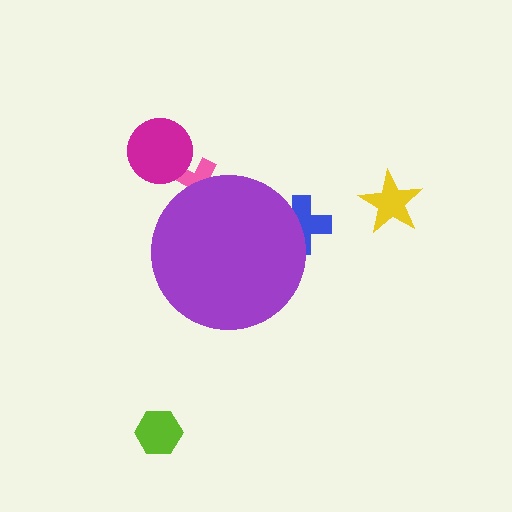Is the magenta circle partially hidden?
No, the magenta circle is fully visible.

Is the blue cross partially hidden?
Yes, the blue cross is partially hidden behind the purple circle.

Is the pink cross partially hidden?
Yes, the pink cross is partially hidden behind the purple circle.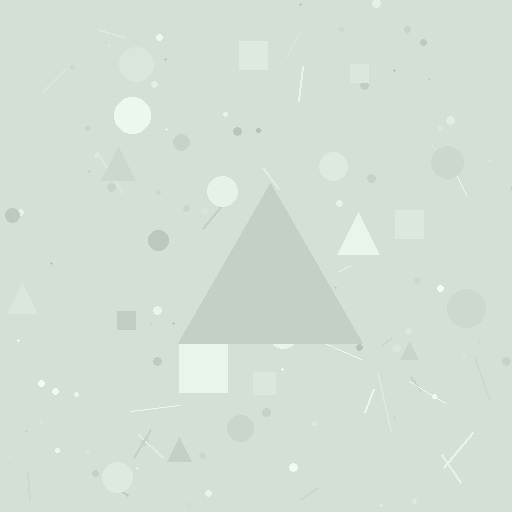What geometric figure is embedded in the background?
A triangle is embedded in the background.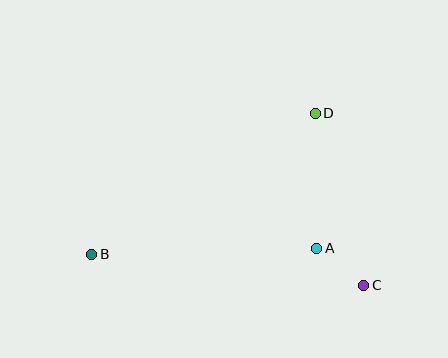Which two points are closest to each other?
Points A and C are closest to each other.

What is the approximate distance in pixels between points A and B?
The distance between A and B is approximately 225 pixels.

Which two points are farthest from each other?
Points B and C are farthest from each other.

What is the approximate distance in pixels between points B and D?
The distance between B and D is approximately 264 pixels.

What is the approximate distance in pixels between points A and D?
The distance between A and D is approximately 135 pixels.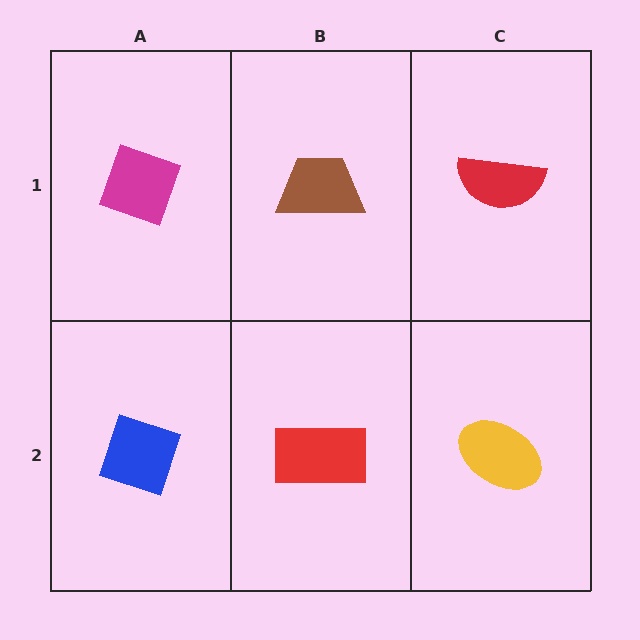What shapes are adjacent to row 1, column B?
A red rectangle (row 2, column B), a magenta diamond (row 1, column A), a red semicircle (row 1, column C).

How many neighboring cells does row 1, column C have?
2.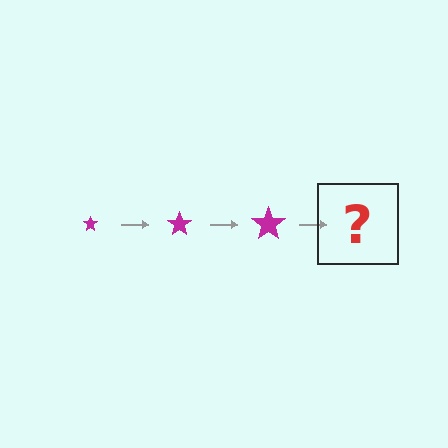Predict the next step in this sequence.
The next step is a magenta star, larger than the previous one.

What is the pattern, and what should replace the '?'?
The pattern is that the star gets progressively larger each step. The '?' should be a magenta star, larger than the previous one.